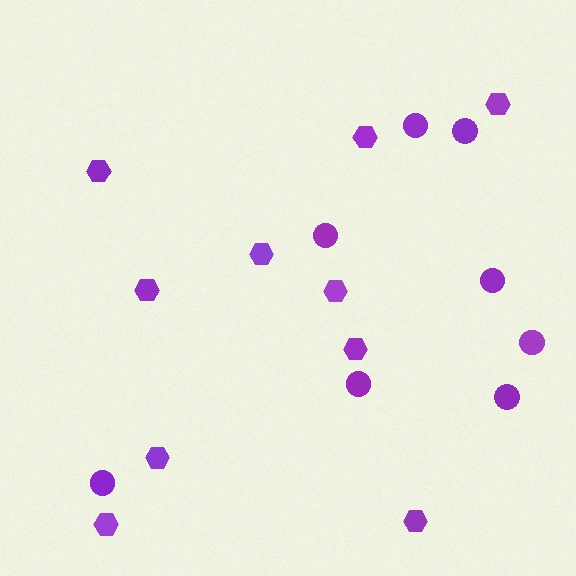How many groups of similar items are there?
There are 2 groups: one group of circles (8) and one group of hexagons (10).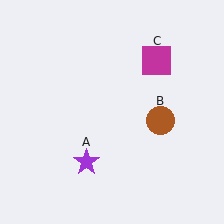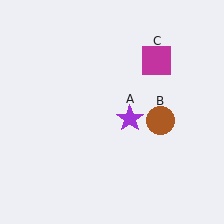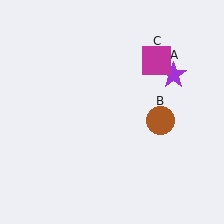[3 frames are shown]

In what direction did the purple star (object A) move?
The purple star (object A) moved up and to the right.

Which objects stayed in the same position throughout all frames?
Brown circle (object B) and magenta square (object C) remained stationary.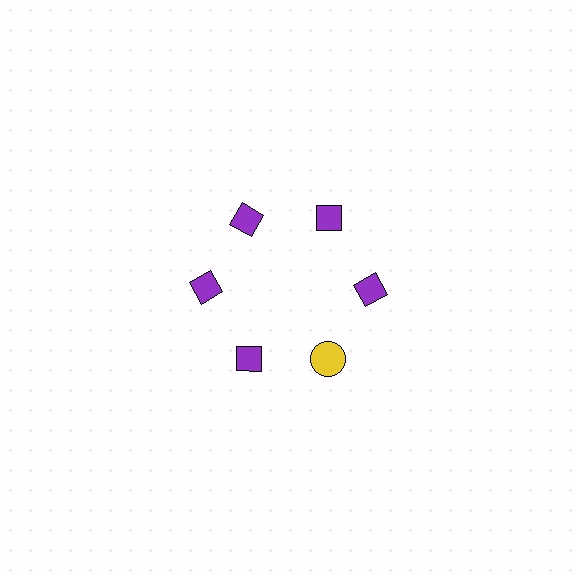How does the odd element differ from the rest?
It differs in both color (yellow instead of purple) and shape (circle instead of diamond).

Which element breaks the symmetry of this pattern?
The yellow circle at roughly the 5 o'clock position breaks the symmetry. All other shapes are purple diamonds.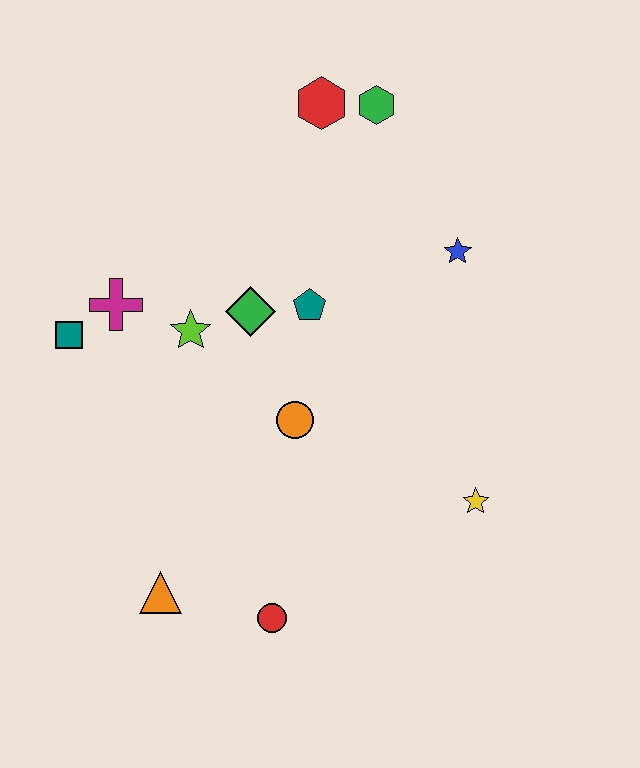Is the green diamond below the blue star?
Yes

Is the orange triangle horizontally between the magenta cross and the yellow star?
Yes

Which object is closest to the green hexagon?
The red hexagon is closest to the green hexagon.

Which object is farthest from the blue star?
The orange triangle is farthest from the blue star.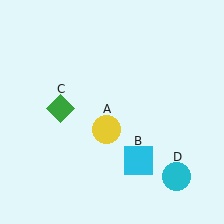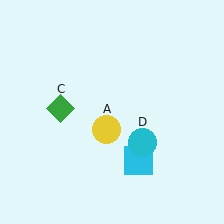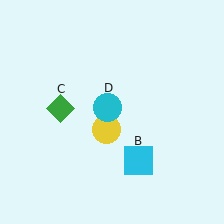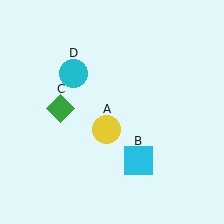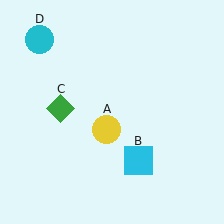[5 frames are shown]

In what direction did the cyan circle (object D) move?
The cyan circle (object D) moved up and to the left.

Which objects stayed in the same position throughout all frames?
Yellow circle (object A) and cyan square (object B) and green diamond (object C) remained stationary.